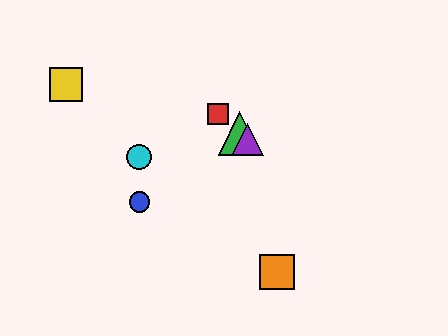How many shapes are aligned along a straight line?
3 shapes (the red square, the green triangle, the purple triangle) are aligned along a straight line.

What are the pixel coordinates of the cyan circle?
The cyan circle is at (139, 157).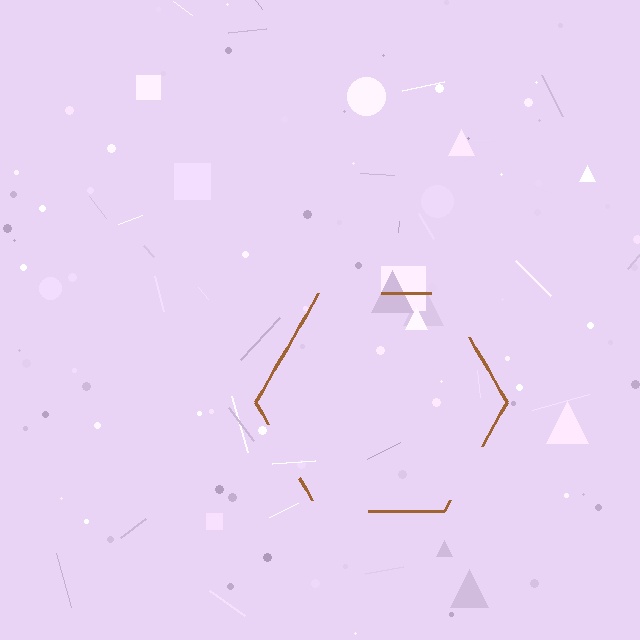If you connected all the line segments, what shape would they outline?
They would outline a hexagon.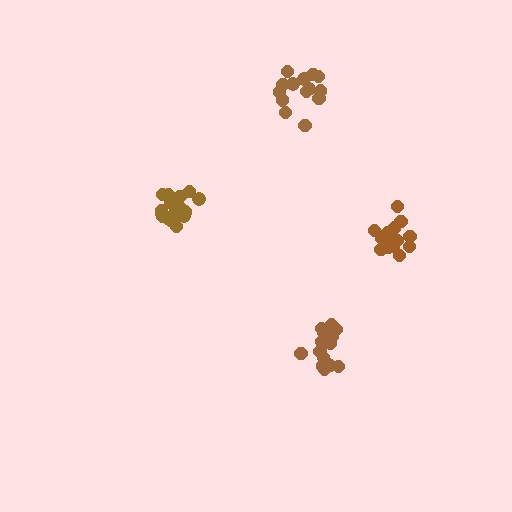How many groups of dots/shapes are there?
There are 4 groups.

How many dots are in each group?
Group 1: 16 dots, Group 2: 20 dots, Group 3: 15 dots, Group 4: 14 dots (65 total).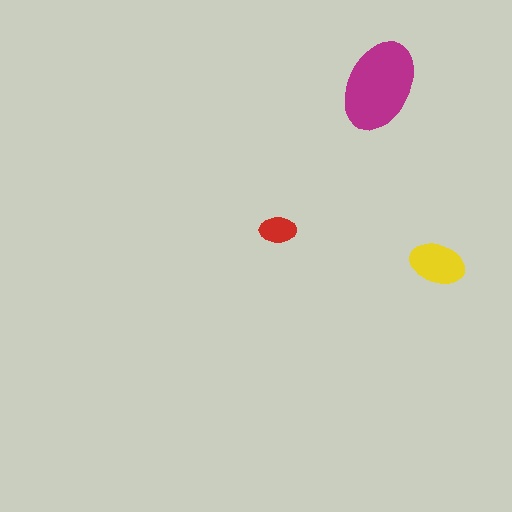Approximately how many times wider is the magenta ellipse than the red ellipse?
About 2.5 times wider.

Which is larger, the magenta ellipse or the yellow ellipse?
The magenta one.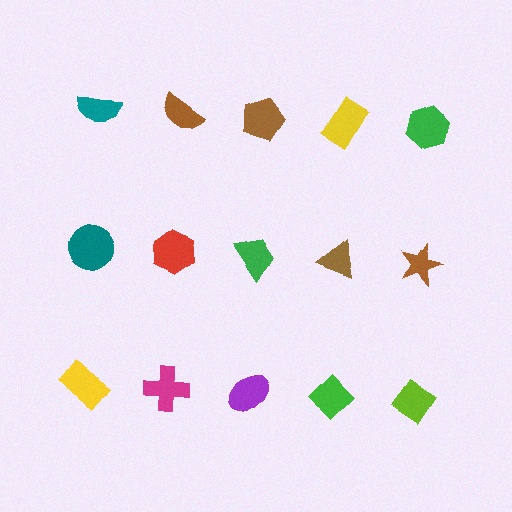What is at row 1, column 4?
A yellow rectangle.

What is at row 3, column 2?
A magenta cross.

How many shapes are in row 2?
5 shapes.